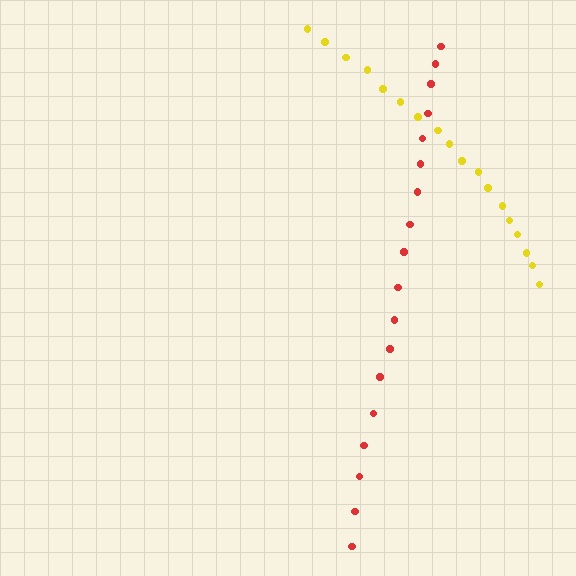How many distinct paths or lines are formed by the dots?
There are 2 distinct paths.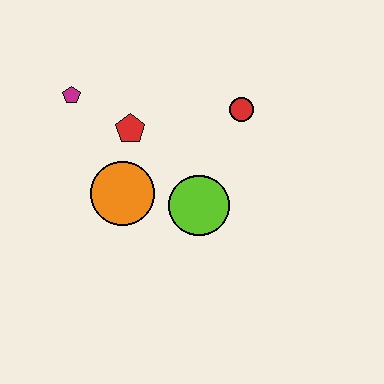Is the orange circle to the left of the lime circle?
Yes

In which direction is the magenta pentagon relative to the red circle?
The magenta pentagon is to the left of the red circle.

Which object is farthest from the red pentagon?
The red circle is farthest from the red pentagon.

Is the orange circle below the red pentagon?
Yes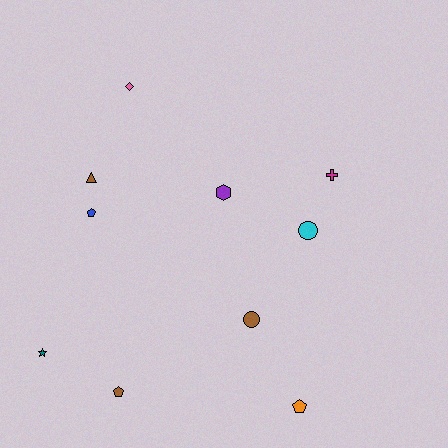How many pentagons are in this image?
There are 3 pentagons.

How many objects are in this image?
There are 10 objects.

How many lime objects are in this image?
There are no lime objects.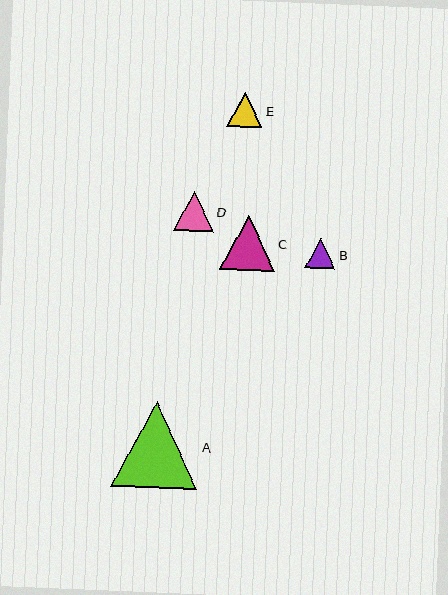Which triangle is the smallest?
Triangle B is the smallest with a size of approximately 30 pixels.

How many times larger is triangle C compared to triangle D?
Triangle C is approximately 1.4 times the size of triangle D.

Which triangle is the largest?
Triangle A is the largest with a size of approximately 86 pixels.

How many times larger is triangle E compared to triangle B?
Triangle E is approximately 1.2 times the size of triangle B.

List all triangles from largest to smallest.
From largest to smallest: A, C, D, E, B.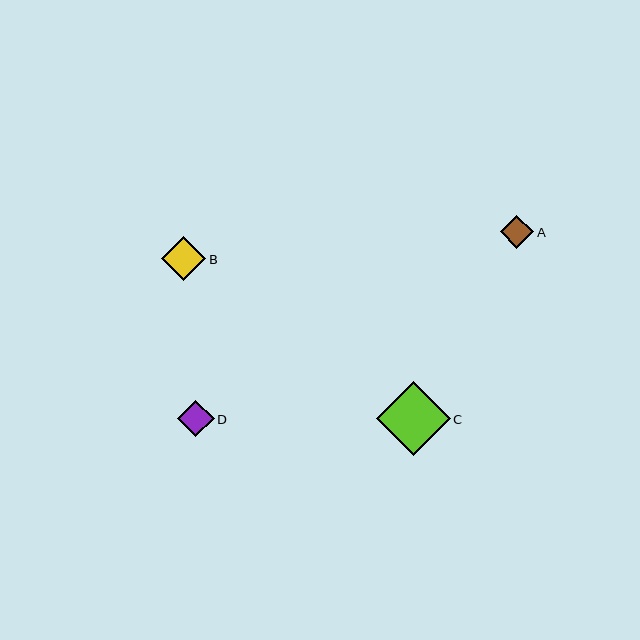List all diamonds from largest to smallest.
From largest to smallest: C, B, D, A.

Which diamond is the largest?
Diamond C is the largest with a size of approximately 73 pixels.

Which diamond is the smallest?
Diamond A is the smallest with a size of approximately 34 pixels.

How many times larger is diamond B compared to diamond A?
Diamond B is approximately 1.3 times the size of diamond A.